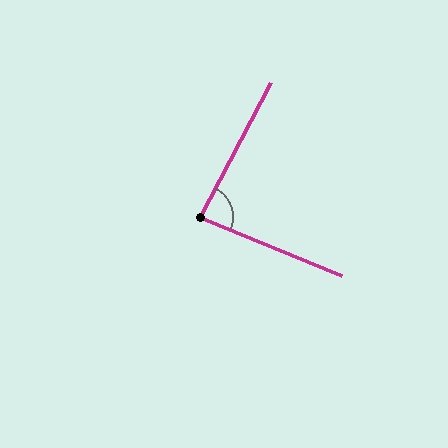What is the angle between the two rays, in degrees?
Approximately 84 degrees.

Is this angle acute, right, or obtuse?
It is acute.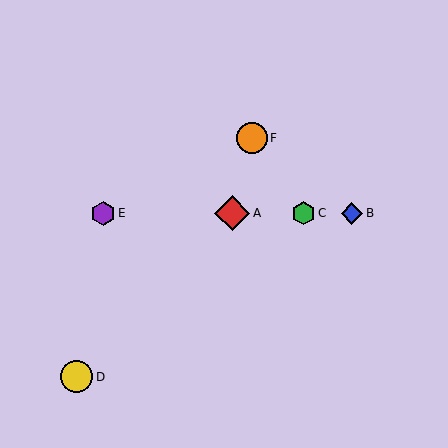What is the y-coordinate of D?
Object D is at y≈377.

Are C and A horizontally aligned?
Yes, both are at y≈213.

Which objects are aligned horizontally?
Objects A, B, C, E are aligned horizontally.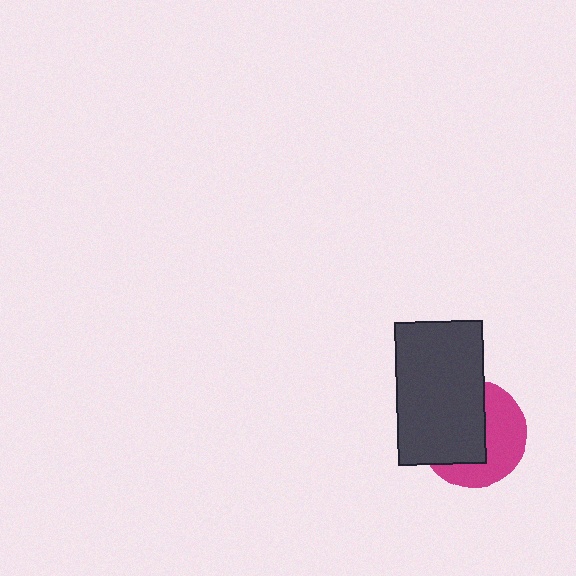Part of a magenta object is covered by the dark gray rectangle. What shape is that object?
It is a circle.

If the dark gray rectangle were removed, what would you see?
You would see the complete magenta circle.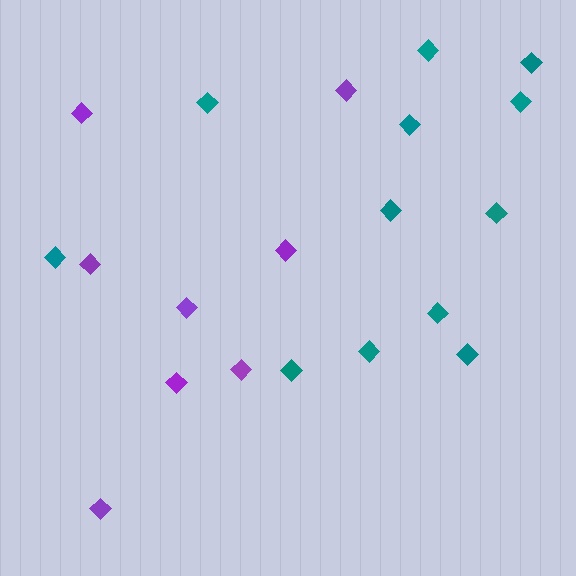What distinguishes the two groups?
There are 2 groups: one group of teal diamonds (12) and one group of purple diamonds (8).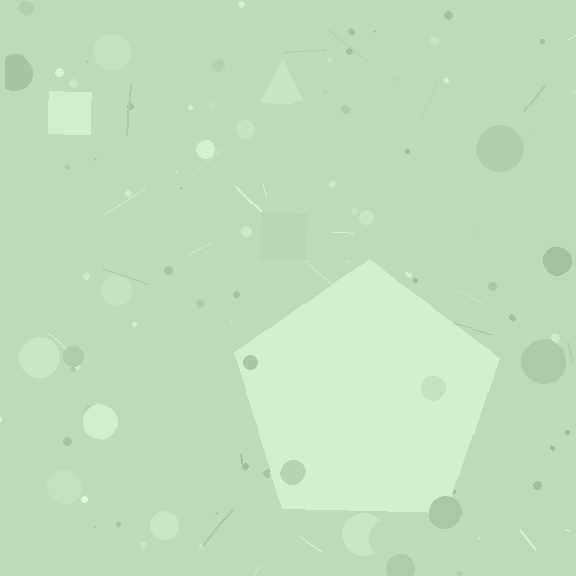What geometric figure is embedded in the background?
A pentagon is embedded in the background.